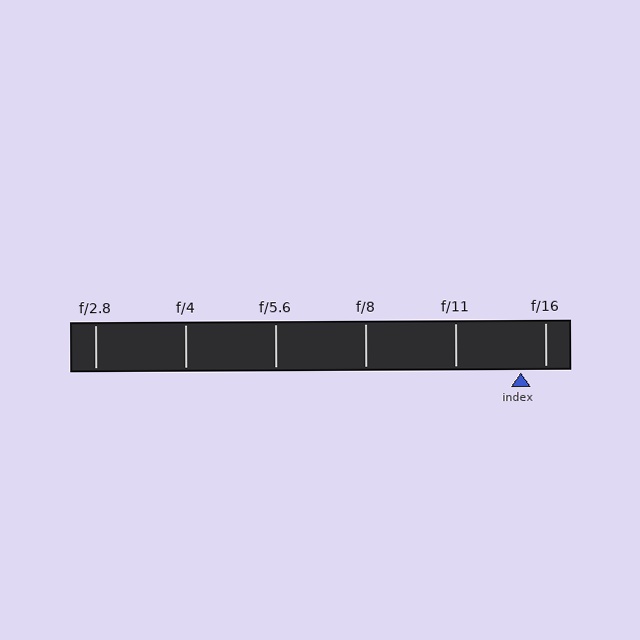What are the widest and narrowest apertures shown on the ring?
The widest aperture shown is f/2.8 and the narrowest is f/16.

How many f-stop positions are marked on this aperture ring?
There are 6 f-stop positions marked.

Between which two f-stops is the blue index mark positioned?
The index mark is between f/11 and f/16.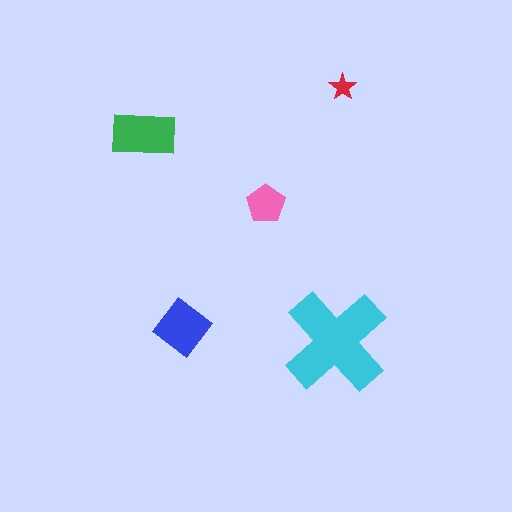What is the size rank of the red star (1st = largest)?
5th.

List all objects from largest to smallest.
The cyan cross, the green rectangle, the blue diamond, the pink pentagon, the red star.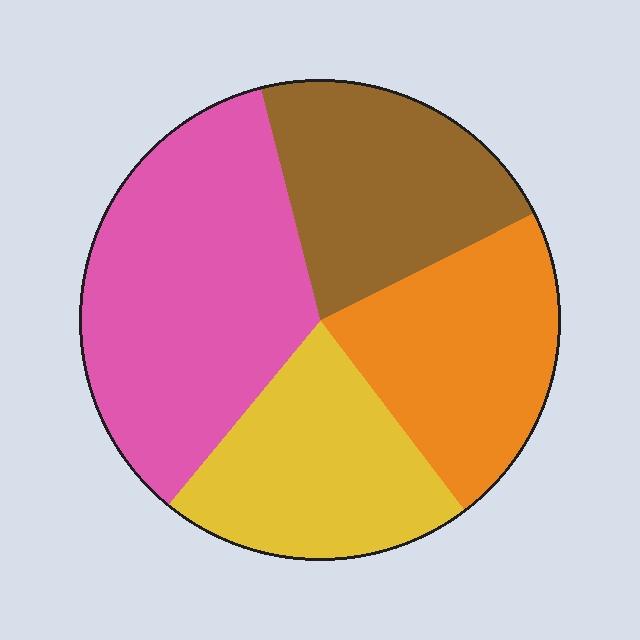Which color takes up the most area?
Pink, at roughly 35%.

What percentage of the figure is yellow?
Yellow takes up less than a quarter of the figure.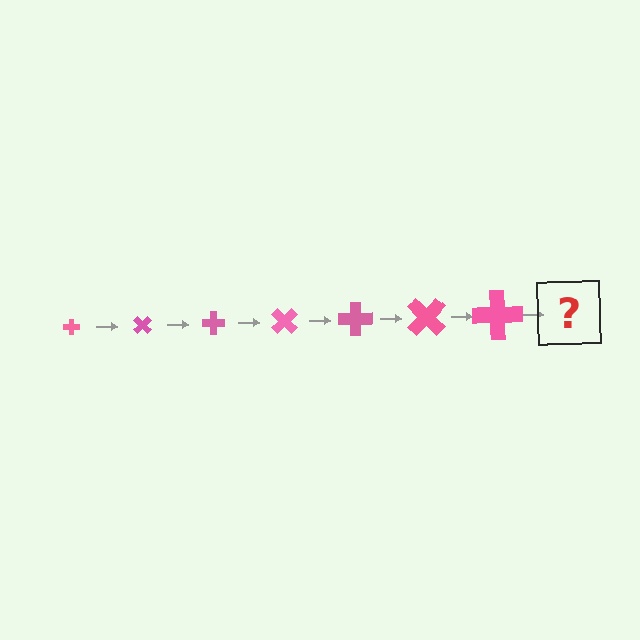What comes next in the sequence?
The next element should be a cross, larger than the previous one and rotated 315 degrees from the start.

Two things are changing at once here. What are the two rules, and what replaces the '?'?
The two rules are that the cross grows larger each step and it rotates 45 degrees each step. The '?' should be a cross, larger than the previous one and rotated 315 degrees from the start.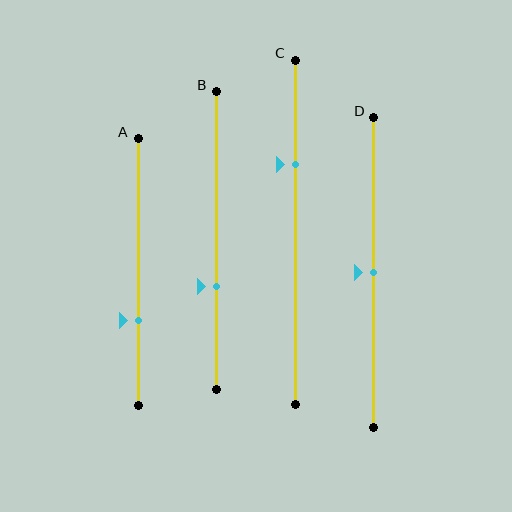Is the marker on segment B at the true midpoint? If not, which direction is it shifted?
No, the marker on segment B is shifted downward by about 15% of the segment length.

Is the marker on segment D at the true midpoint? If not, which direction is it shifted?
Yes, the marker on segment D is at the true midpoint.